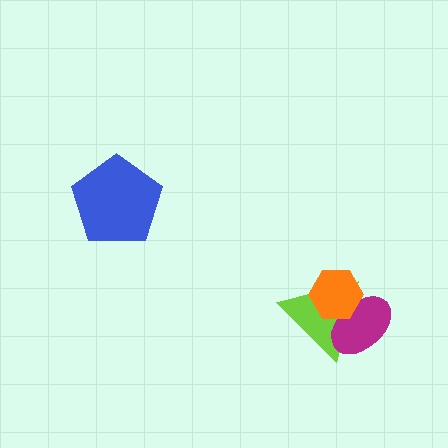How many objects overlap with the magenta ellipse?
2 objects overlap with the magenta ellipse.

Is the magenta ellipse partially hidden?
Yes, it is partially covered by another shape.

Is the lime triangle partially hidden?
Yes, it is partially covered by another shape.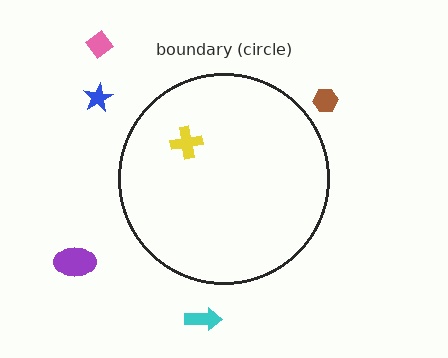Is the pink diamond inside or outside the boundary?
Outside.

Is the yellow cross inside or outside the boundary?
Inside.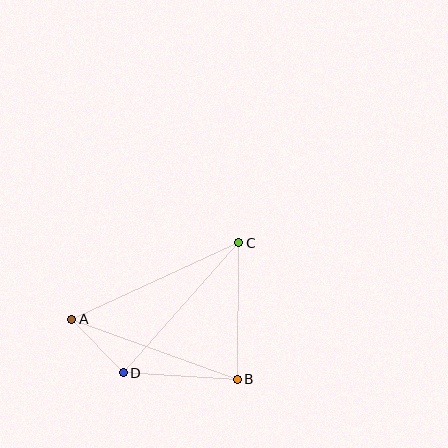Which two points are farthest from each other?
Points A and C are farthest from each other.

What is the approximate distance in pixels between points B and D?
The distance between B and D is approximately 114 pixels.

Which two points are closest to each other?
Points A and D are closest to each other.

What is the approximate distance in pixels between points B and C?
The distance between B and C is approximately 136 pixels.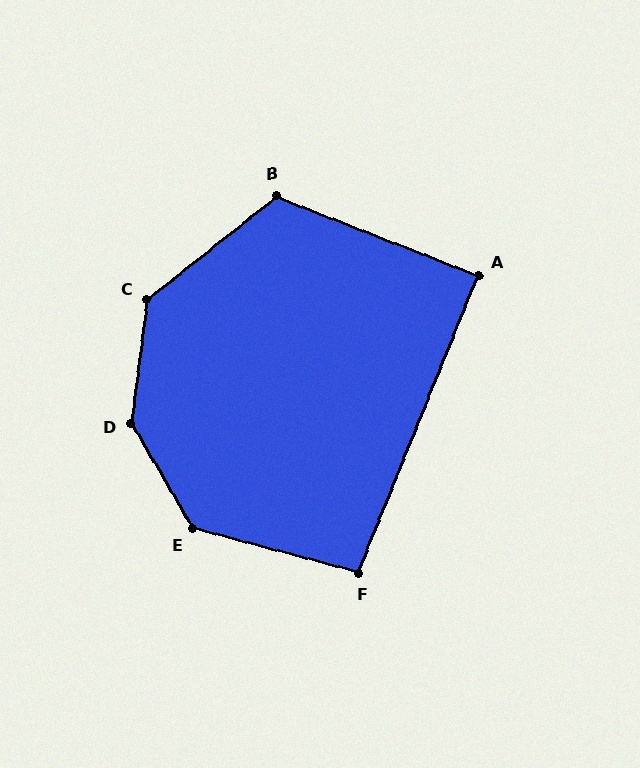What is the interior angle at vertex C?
Approximately 136 degrees (obtuse).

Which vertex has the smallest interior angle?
A, at approximately 89 degrees.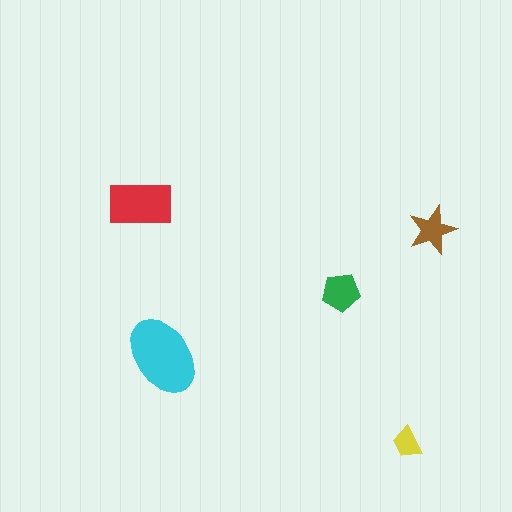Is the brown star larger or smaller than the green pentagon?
Smaller.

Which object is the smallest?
The yellow trapezoid.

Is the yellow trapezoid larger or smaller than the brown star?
Smaller.